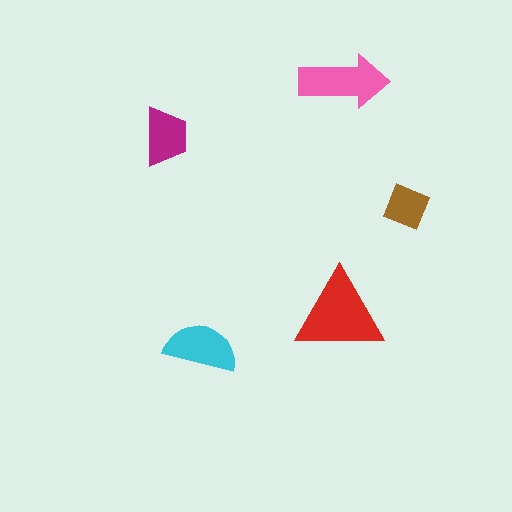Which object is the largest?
The red triangle.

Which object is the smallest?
The brown diamond.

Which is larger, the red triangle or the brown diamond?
The red triangle.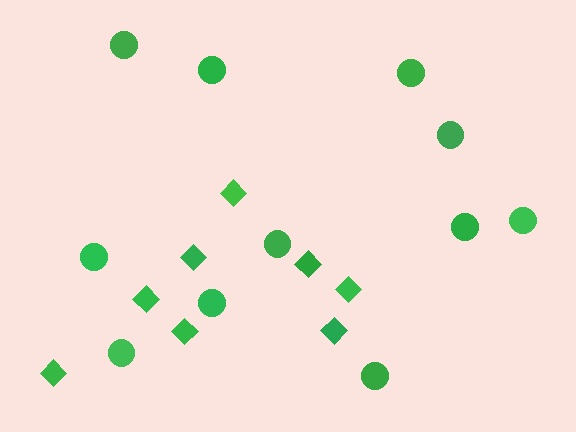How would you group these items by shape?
There are 2 groups: one group of circles (11) and one group of diamonds (8).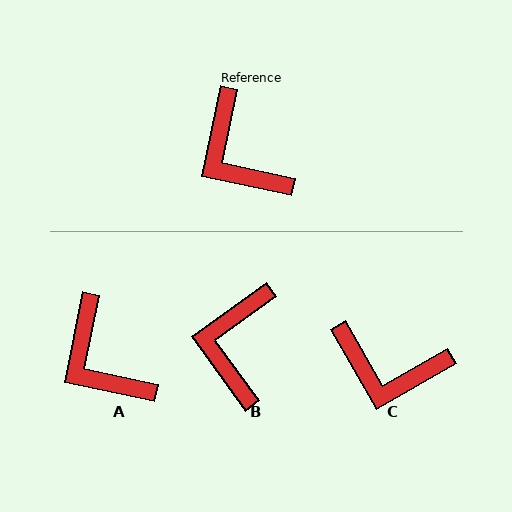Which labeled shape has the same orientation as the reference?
A.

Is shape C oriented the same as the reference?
No, it is off by about 42 degrees.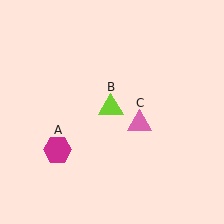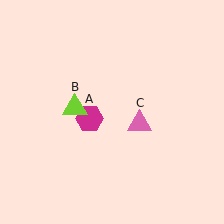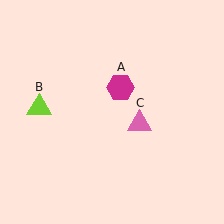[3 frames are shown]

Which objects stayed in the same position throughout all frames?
Pink triangle (object C) remained stationary.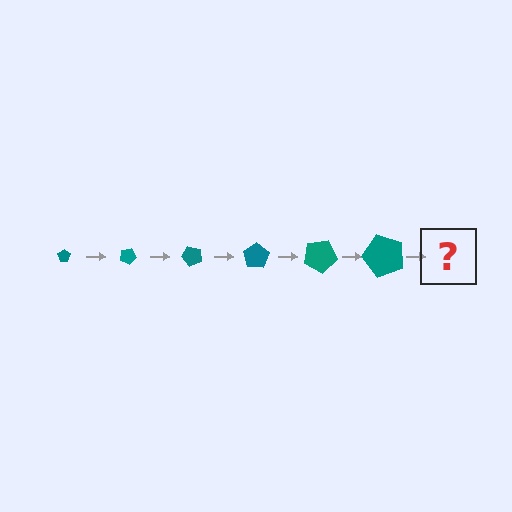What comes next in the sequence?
The next element should be a pentagon, larger than the previous one and rotated 150 degrees from the start.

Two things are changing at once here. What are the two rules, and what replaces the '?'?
The two rules are that the pentagon grows larger each step and it rotates 25 degrees each step. The '?' should be a pentagon, larger than the previous one and rotated 150 degrees from the start.